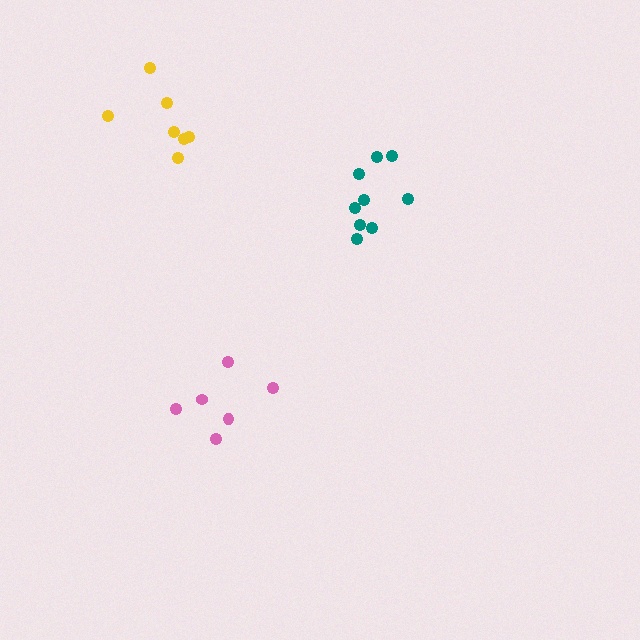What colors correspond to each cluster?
The clusters are colored: teal, pink, yellow.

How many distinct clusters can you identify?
There are 3 distinct clusters.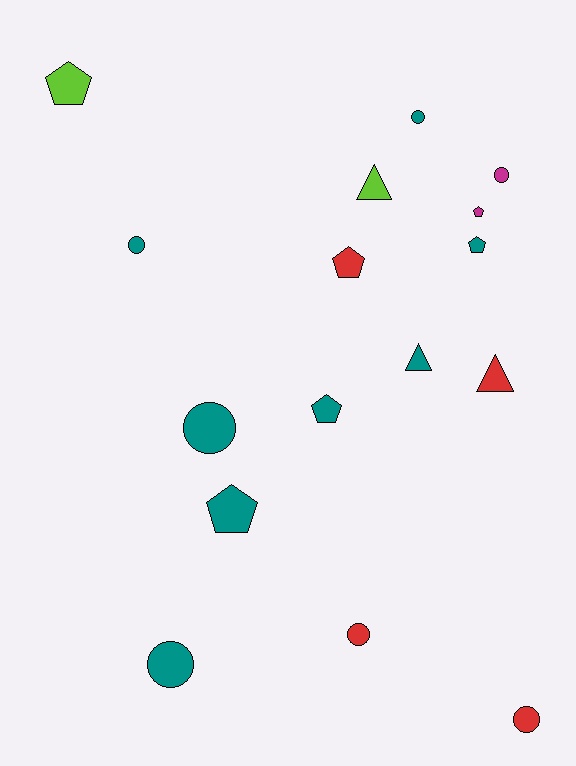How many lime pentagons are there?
There is 1 lime pentagon.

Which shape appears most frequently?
Circle, with 7 objects.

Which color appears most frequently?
Teal, with 8 objects.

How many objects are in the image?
There are 16 objects.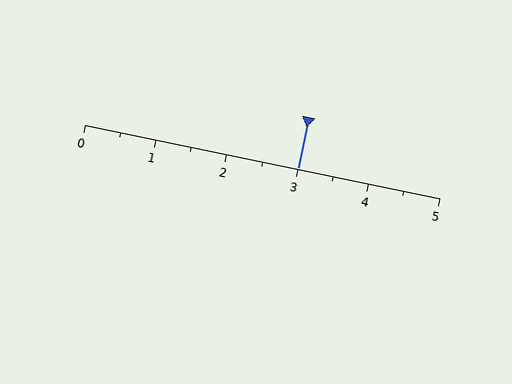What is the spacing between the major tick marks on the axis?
The major ticks are spaced 1 apart.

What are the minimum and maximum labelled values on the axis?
The axis runs from 0 to 5.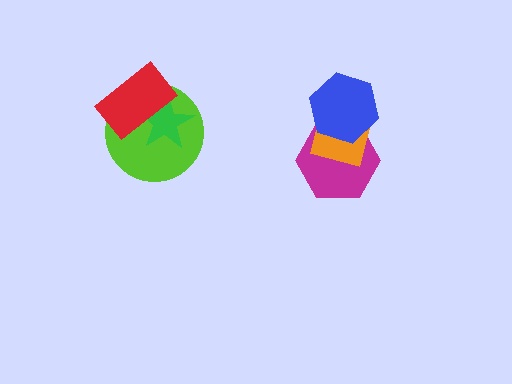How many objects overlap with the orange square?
2 objects overlap with the orange square.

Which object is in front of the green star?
The red rectangle is in front of the green star.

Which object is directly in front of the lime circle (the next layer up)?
The green star is directly in front of the lime circle.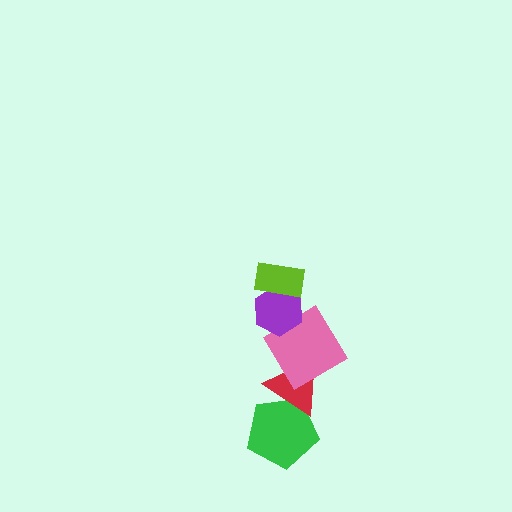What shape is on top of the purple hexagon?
The lime rectangle is on top of the purple hexagon.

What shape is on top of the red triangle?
The pink diamond is on top of the red triangle.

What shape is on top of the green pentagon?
The red triangle is on top of the green pentagon.